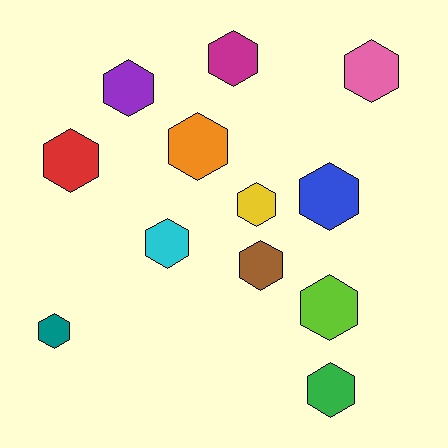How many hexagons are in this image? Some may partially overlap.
There are 12 hexagons.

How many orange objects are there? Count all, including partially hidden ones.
There is 1 orange object.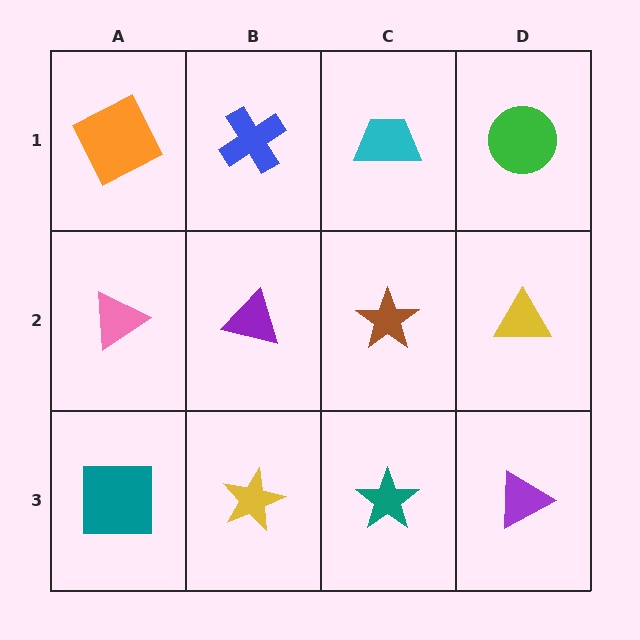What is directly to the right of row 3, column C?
A purple triangle.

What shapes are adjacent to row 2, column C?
A cyan trapezoid (row 1, column C), a teal star (row 3, column C), a purple triangle (row 2, column B), a yellow triangle (row 2, column D).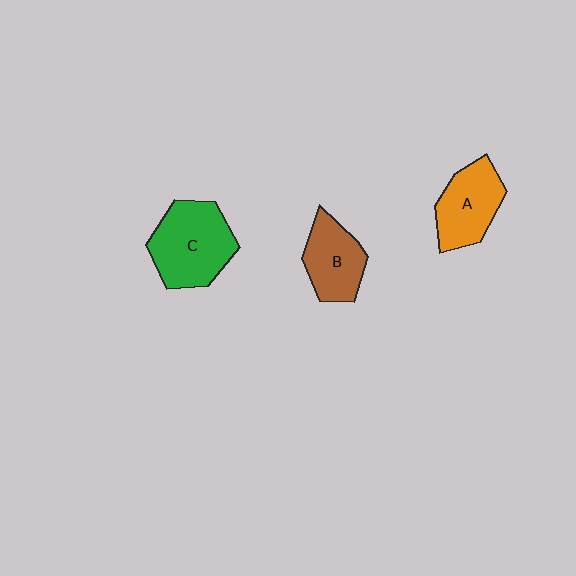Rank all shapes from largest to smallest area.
From largest to smallest: C (green), A (orange), B (brown).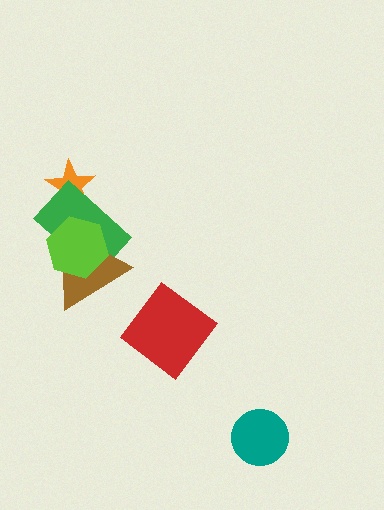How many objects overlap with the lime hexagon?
2 objects overlap with the lime hexagon.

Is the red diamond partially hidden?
No, no other shape covers it.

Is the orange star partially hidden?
Yes, it is partially covered by another shape.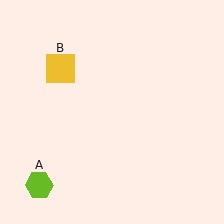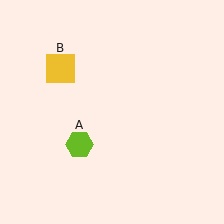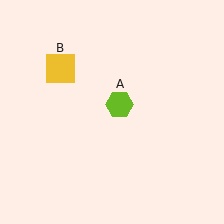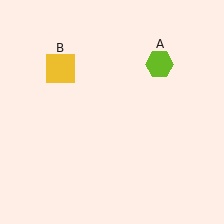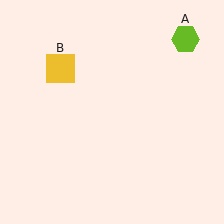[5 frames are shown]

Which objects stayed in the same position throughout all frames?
Yellow square (object B) remained stationary.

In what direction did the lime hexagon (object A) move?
The lime hexagon (object A) moved up and to the right.